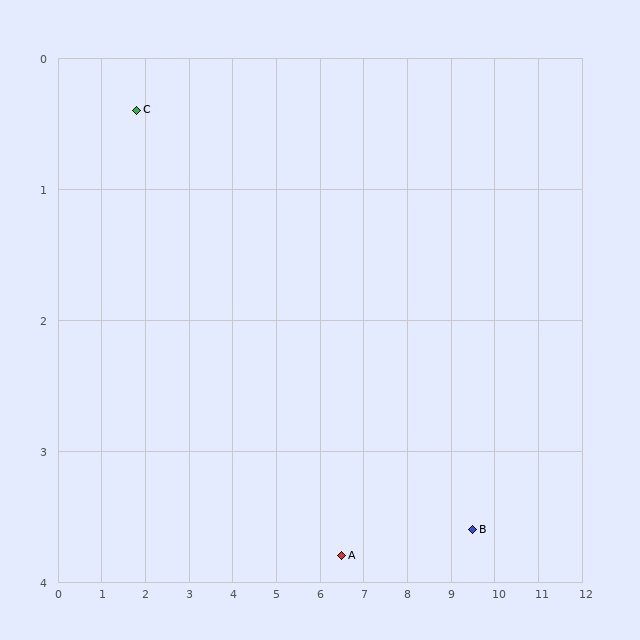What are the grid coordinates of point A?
Point A is at approximately (6.5, 3.8).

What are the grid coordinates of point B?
Point B is at approximately (9.5, 3.6).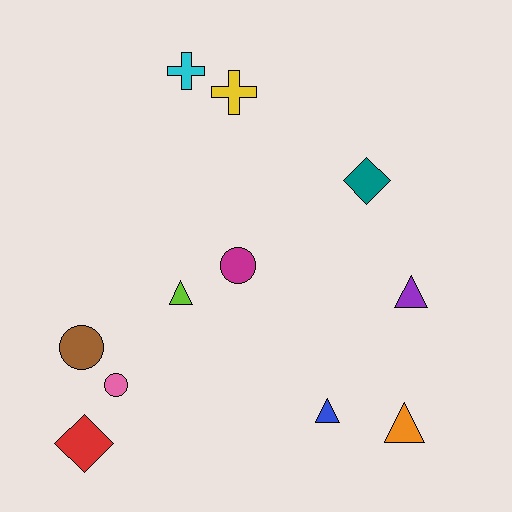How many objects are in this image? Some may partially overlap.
There are 11 objects.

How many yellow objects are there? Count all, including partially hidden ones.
There is 1 yellow object.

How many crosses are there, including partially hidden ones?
There are 2 crosses.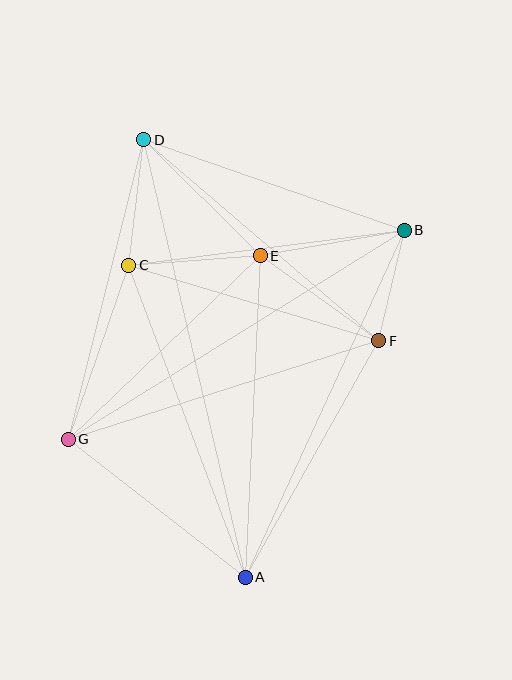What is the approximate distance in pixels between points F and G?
The distance between F and G is approximately 326 pixels.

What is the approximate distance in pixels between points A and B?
The distance between A and B is approximately 382 pixels.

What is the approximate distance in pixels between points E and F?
The distance between E and F is approximately 146 pixels.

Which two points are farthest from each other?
Points A and D are farthest from each other.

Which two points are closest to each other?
Points B and F are closest to each other.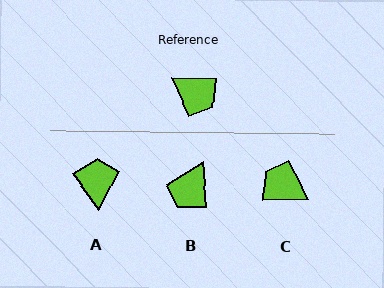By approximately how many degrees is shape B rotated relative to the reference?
Approximately 83 degrees clockwise.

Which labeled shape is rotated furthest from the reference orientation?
C, about 176 degrees away.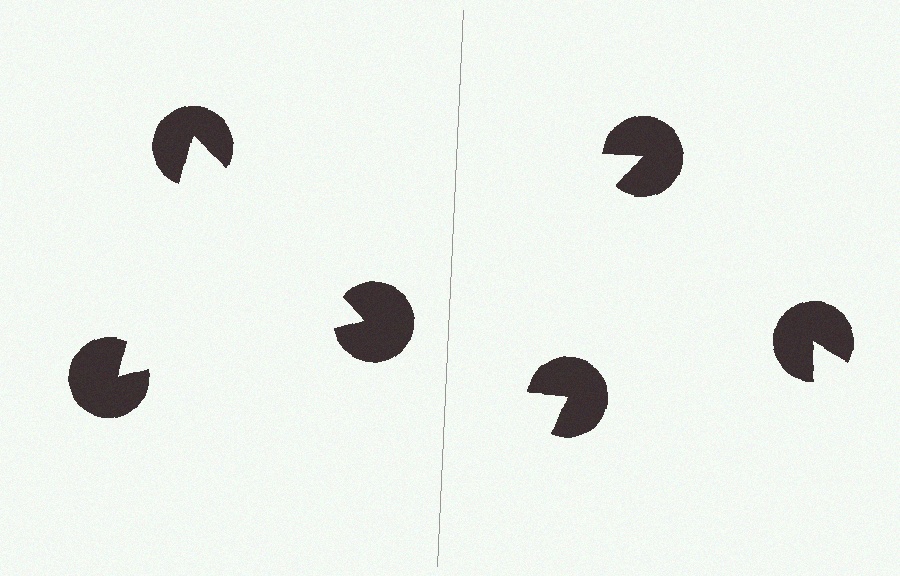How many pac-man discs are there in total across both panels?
6 — 3 on each side.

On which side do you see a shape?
An illusory triangle appears on the left side. On the right side the wedge cuts are rotated, so no coherent shape forms.